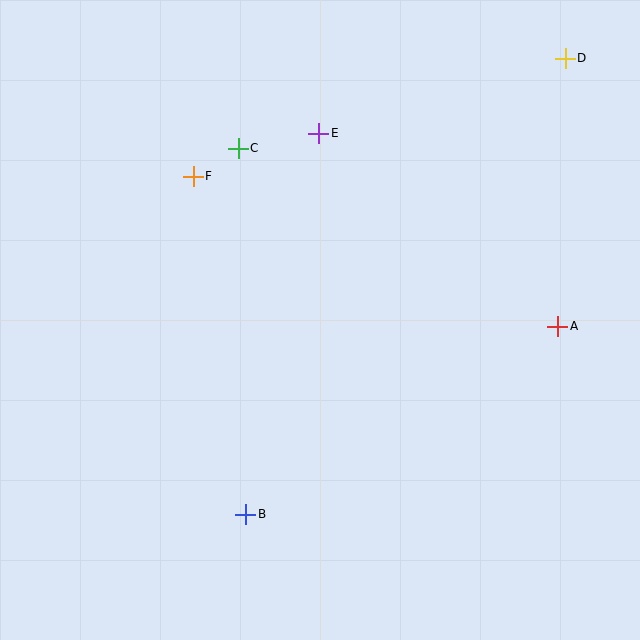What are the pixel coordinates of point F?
Point F is at (193, 176).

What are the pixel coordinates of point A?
Point A is at (558, 326).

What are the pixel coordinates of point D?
Point D is at (565, 58).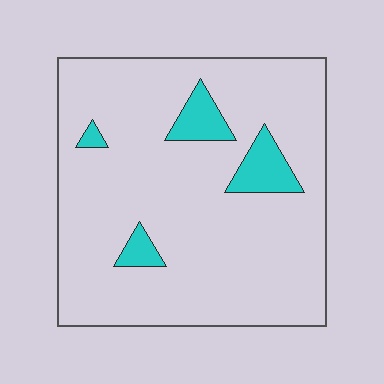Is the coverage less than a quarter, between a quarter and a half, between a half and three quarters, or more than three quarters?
Less than a quarter.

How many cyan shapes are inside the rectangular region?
4.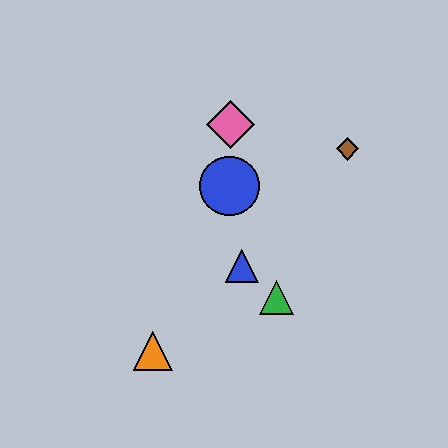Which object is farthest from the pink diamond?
The orange triangle is farthest from the pink diamond.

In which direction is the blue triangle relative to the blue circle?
The blue triangle is below the blue circle.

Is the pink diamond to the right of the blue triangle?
No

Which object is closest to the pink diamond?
The blue circle is closest to the pink diamond.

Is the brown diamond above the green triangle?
Yes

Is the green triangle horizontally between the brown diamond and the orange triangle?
Yes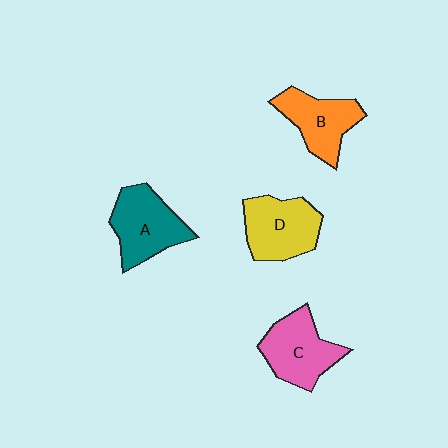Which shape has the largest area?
Shape A (teal).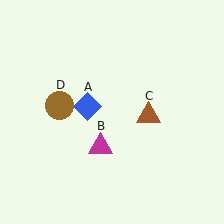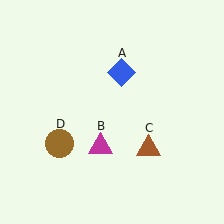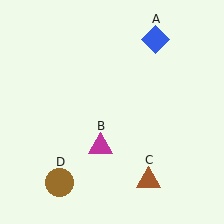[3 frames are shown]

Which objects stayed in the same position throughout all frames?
Magenta triangle (object B) remained stationary.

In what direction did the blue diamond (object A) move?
The blue diamond (object A) moved up and to the right.